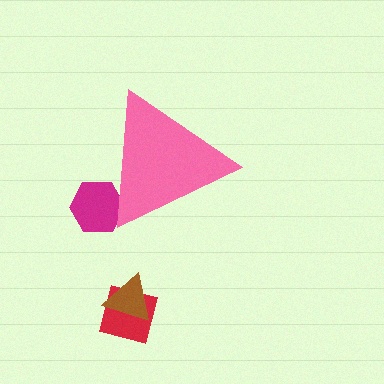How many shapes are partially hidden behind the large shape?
1 shape is partially hidden.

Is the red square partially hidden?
No, the red square is fully visible.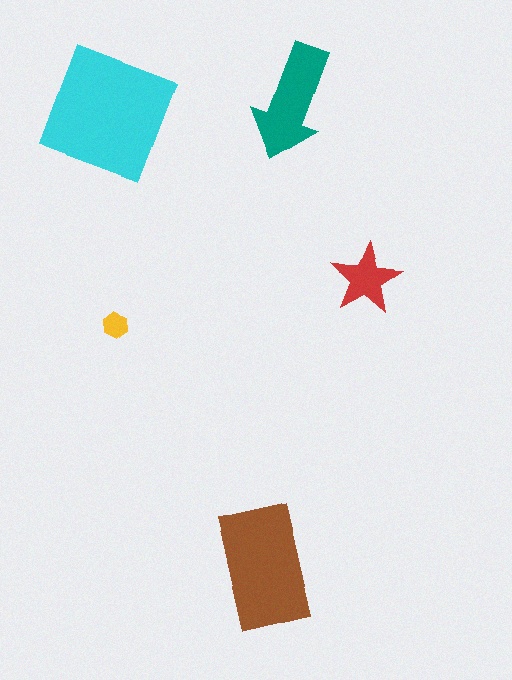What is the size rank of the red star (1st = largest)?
4th.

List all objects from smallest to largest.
The yellow hexagon, the red star, the teal arrow, the brown rectangle, the cyan square.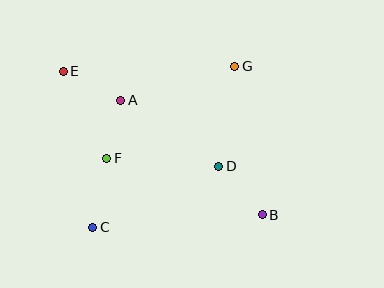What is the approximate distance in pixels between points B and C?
The distance between B and C is approximately 170 pixels.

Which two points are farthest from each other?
Points B and E are farthest from each other.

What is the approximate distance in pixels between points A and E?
The distance between A and E is approximately 64 pixels.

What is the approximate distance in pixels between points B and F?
The distance between B and F is approximately 166 pixels.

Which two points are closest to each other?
Points A and F are closest to each other.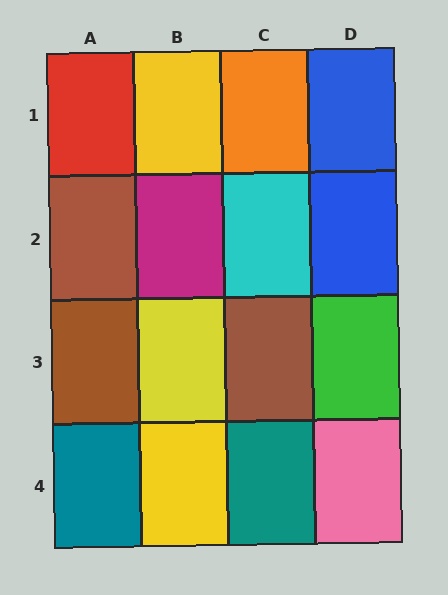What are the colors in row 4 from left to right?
Teal, yellow, teal, pink.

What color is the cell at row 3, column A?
Brown.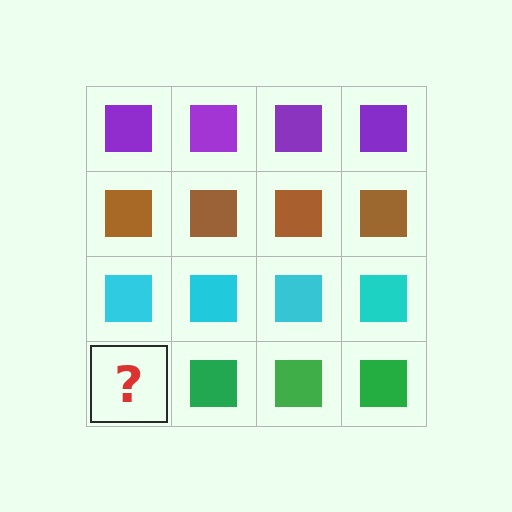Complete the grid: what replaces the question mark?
The question mark should be replaced with a green square.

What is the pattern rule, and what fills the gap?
The rule is that each row has a consistent color. The gap should be filled with a green square.